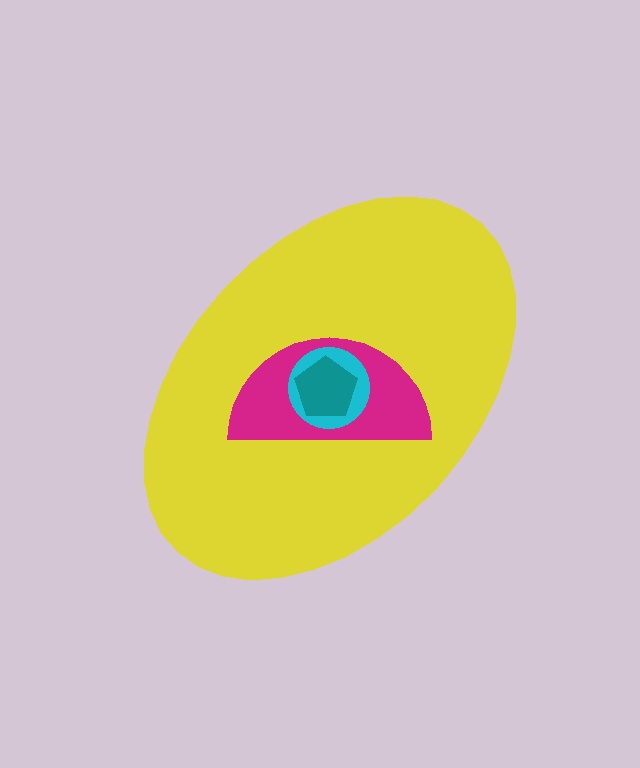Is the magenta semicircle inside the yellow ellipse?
Yes.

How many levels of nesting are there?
4.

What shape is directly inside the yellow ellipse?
The magenta semicircle.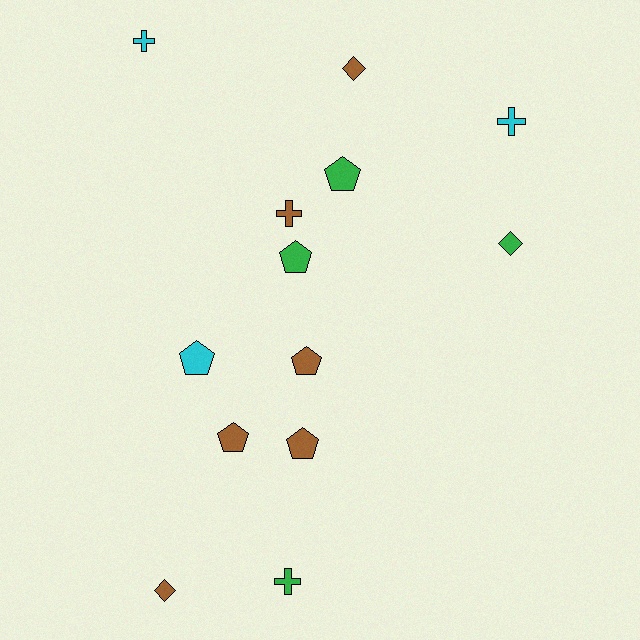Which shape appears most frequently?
Pentagon, with 6 objects.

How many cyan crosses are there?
There are 2 cyan crosses.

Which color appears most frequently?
Brown, with 6 objects.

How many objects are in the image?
There are 13 objects.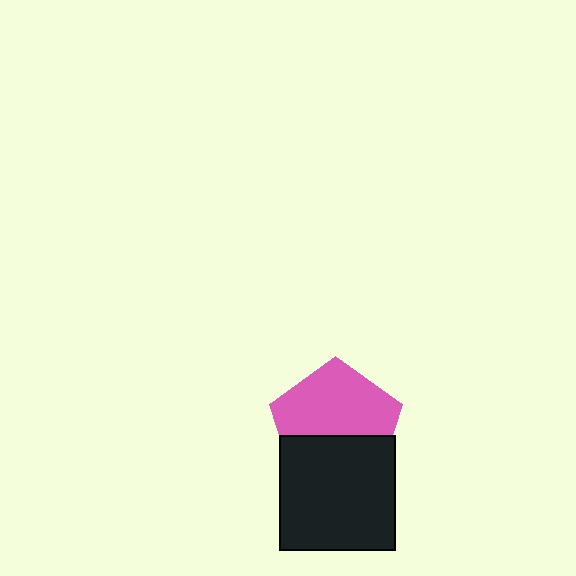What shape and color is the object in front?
The object in front is a black rectangle.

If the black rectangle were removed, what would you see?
You would see the complete pink pentagon.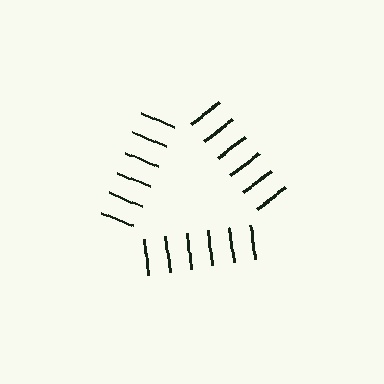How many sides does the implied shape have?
3 sides — the line-ends trace a triangle.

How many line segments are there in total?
18 — 6 along each of the 3 edges.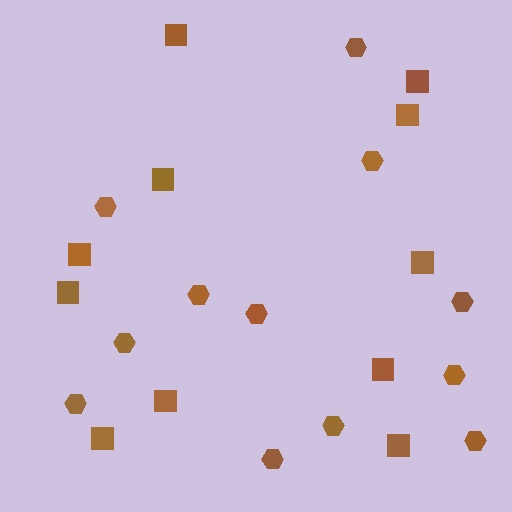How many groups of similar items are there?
There are 2 groups: one group of hexagons (12) and one group of squares (11).